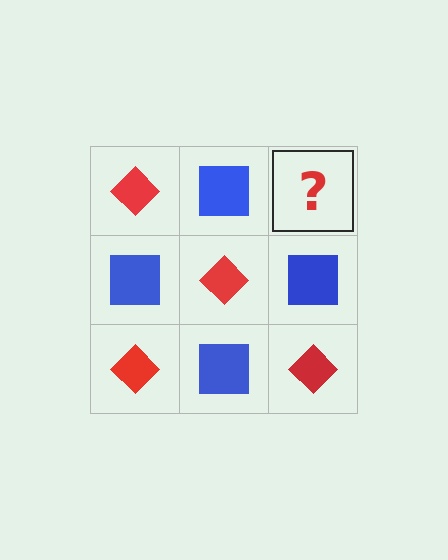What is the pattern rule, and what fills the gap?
The rule is that it alternates red diamond and blue square in a checkerboard pattern. The gap should be filled with a red diamond.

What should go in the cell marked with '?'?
The missing cell should contain a red diamond.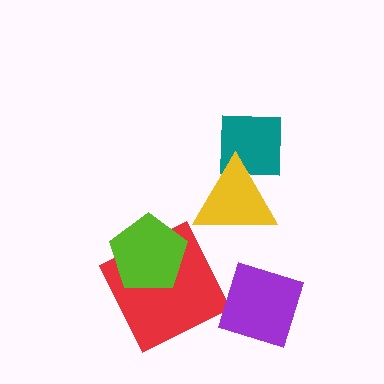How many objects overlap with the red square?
1 object overlaps with the red square.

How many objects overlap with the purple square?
0 objects overlap with the purple square.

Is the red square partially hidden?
Yes, it is partially covered by another shape.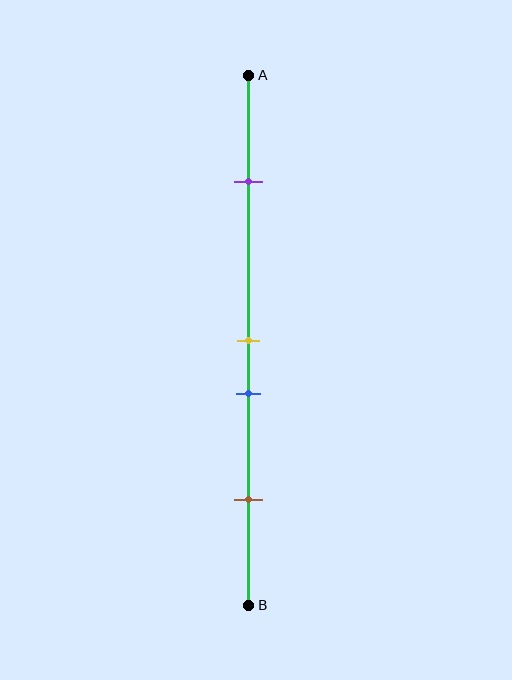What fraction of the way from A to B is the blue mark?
The blue mark is approximately 60% (0.6) of the way from A to B.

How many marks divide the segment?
There are 4 marks dividing the segment.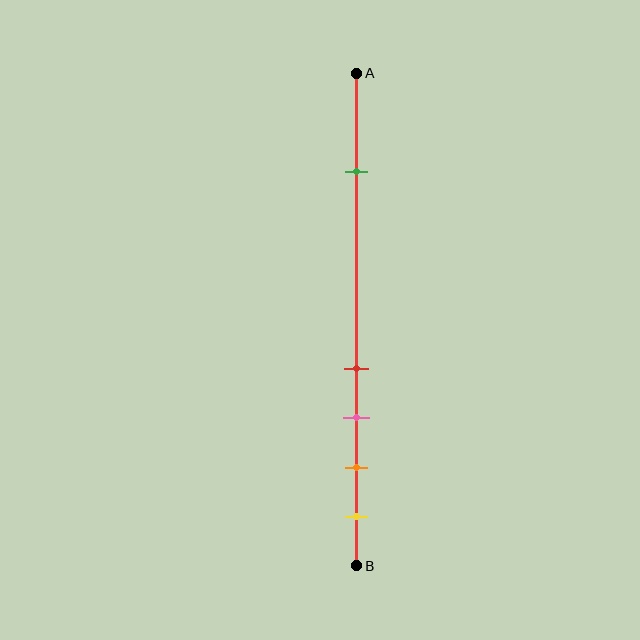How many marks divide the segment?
There are 5 marks dividing the segment.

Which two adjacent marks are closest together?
The red and pink marks are the closest adjacent pair.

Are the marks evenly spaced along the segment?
No, the marks are not evenly spaced.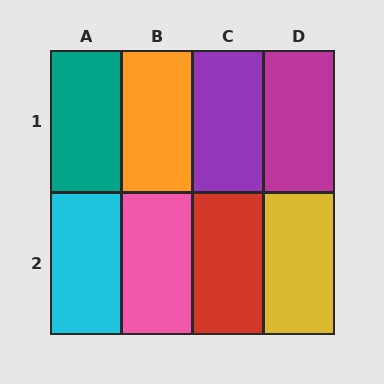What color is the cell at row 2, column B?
Pink.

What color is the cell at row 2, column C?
Red.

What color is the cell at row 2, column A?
Cyan.